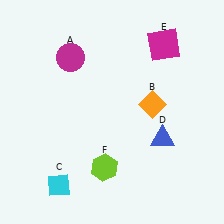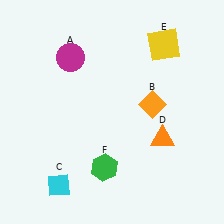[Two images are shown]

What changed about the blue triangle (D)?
In Image 1, D is blue. In Image 2, it changed to orange.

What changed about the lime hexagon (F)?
In Image 1, F is lime. In Image 2, it changed to green.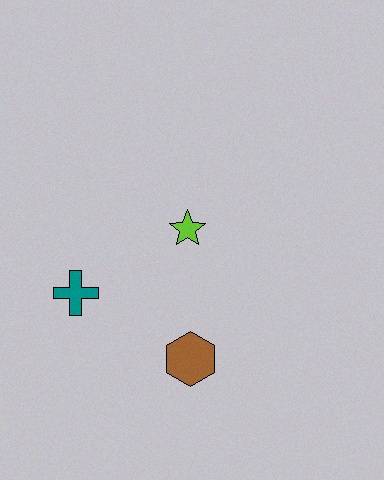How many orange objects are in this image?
There are no orange objects.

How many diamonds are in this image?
There are no diamonds.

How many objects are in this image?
There are 3 objects.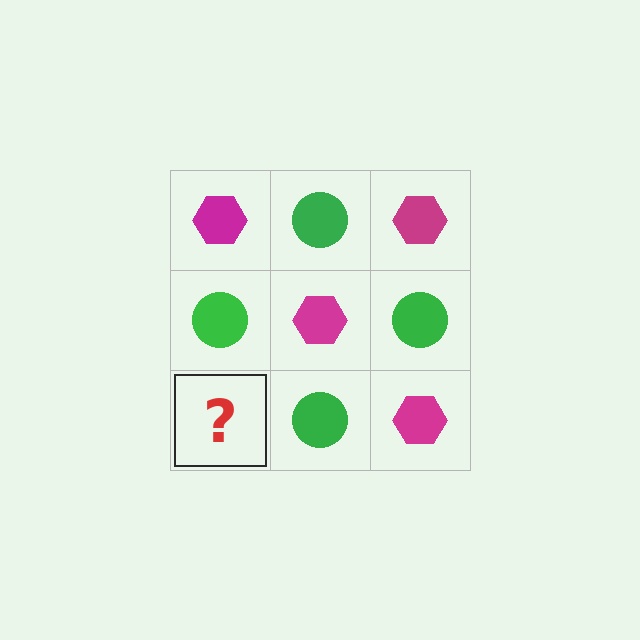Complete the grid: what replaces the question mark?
The question mark should be replaced with a magenta hexagon.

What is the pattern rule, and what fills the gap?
The rule is that it alternates magenta hexagon and green circle in a checkerboard pattern. The gap should be filled with a magenta hexagon.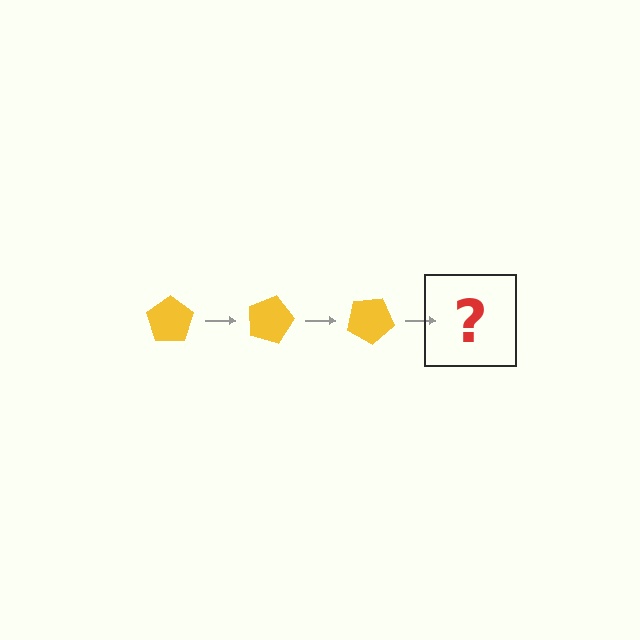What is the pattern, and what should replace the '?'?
The pattern is that the pentagon rotates 15 degrees each step. The '?' should be a yellow pentagon rotated 45 degrees.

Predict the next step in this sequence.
The next step is a yellow pentagon rotated 45 degrees.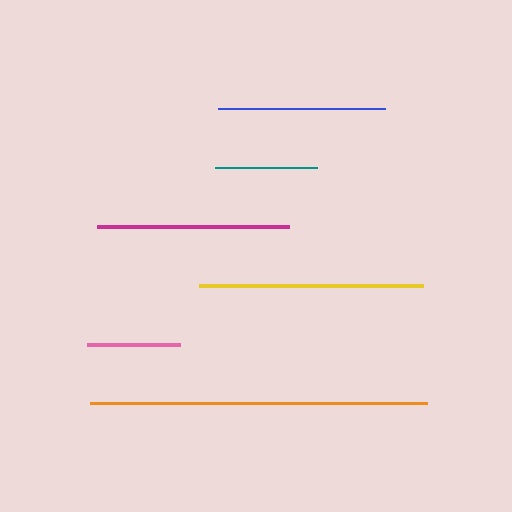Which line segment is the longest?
The orange line is the longest at approximately 337 pixels.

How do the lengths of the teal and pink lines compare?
The teal and pink lines are approximately the same length.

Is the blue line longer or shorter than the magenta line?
The magenta line is longer than the blue line.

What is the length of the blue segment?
The blue segment is approximately 167 pixels long.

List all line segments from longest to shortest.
From longest to shortest: orange, yellow, magenta, blue, teal, pink.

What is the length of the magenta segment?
The magenta segment is approximately 192 pixels long.